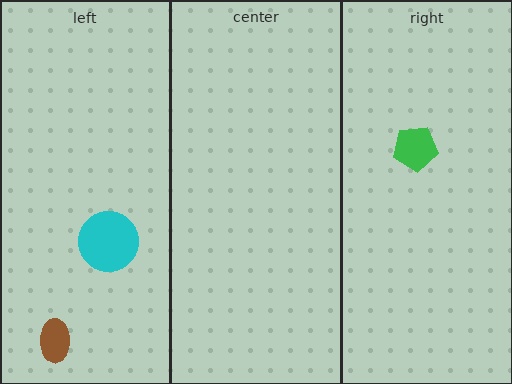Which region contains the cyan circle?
The left region.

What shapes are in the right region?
The green pentagon.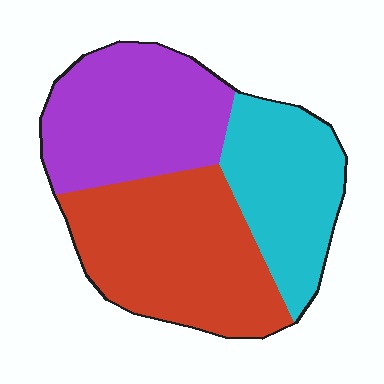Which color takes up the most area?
Red, at roughly 40%.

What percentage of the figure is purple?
Purple takes up about one third (1/3) of the figure.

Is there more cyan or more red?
Red.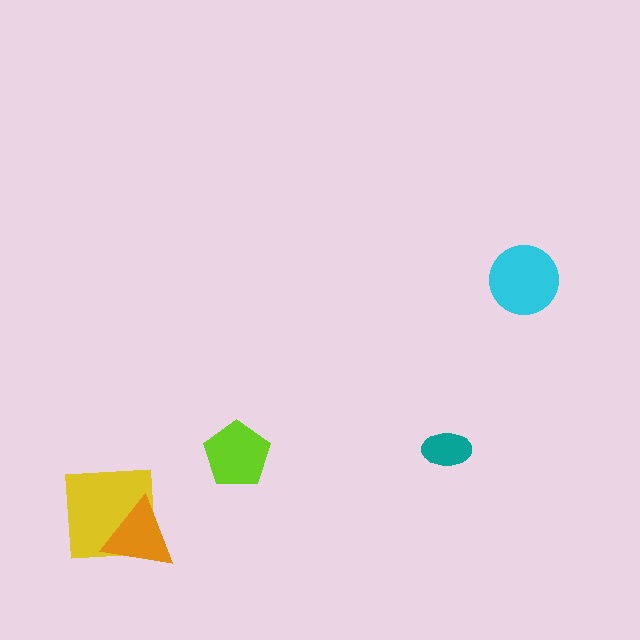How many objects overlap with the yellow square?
1 object overlaps with the yellow square.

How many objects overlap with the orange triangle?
1 object overlaps with the orange triangle.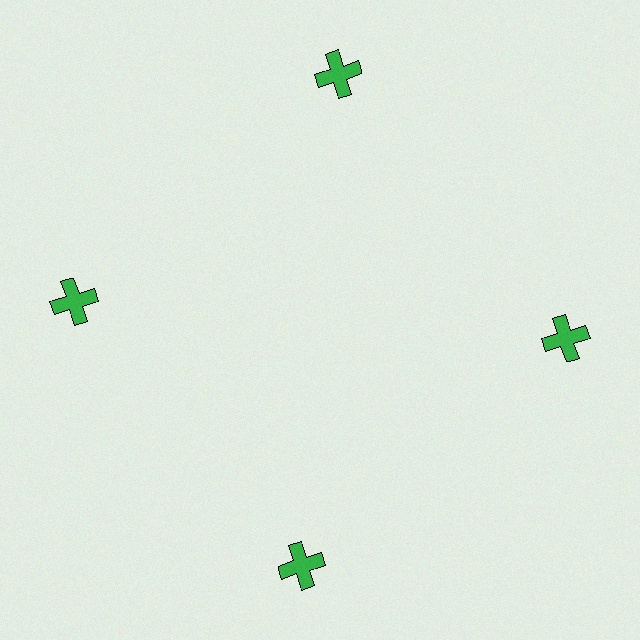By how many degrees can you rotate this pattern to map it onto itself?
The pattern maps onto itself every 90 degrees of rotation.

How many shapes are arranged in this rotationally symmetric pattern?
There are 4 shapes, arranged in 4 groups of 1.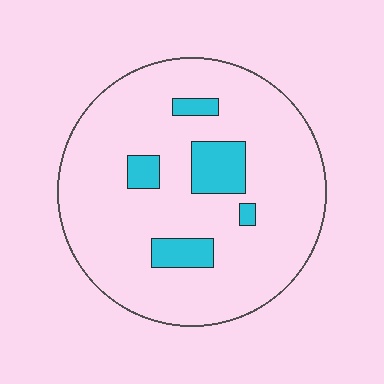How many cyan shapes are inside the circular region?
5.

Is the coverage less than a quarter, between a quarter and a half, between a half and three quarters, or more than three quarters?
Less than a quarter.